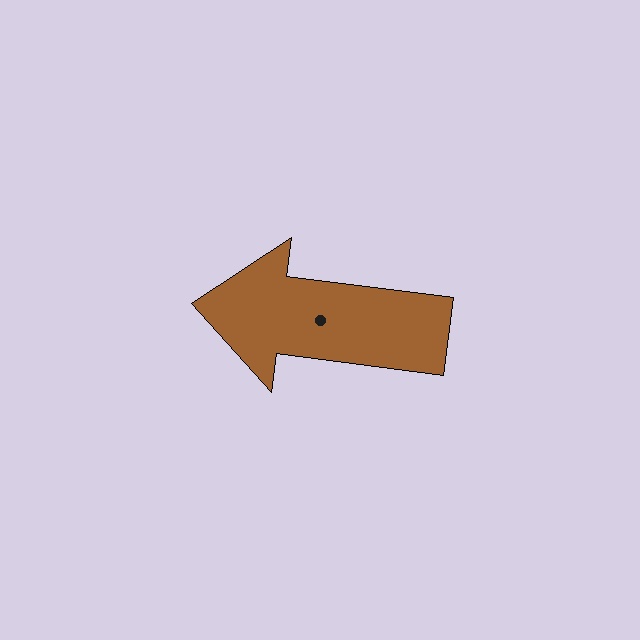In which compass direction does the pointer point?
West.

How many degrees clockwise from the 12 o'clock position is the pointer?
Approximately 277 degrees.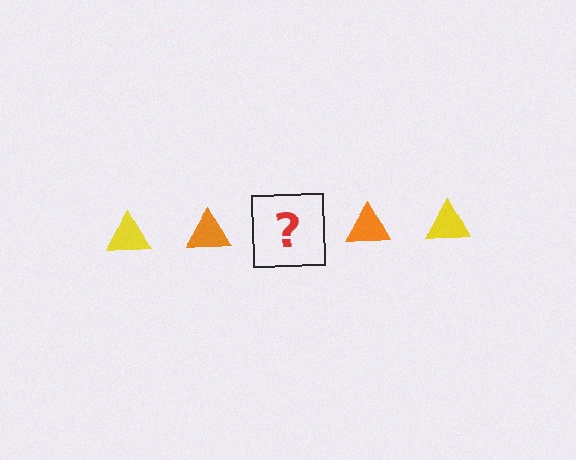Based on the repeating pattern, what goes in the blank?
The blank should be a yellow triangle.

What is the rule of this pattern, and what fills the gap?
The rule is that the pattern cycles through yellow, orange triangles. The gap should be filled with a yellow triangle.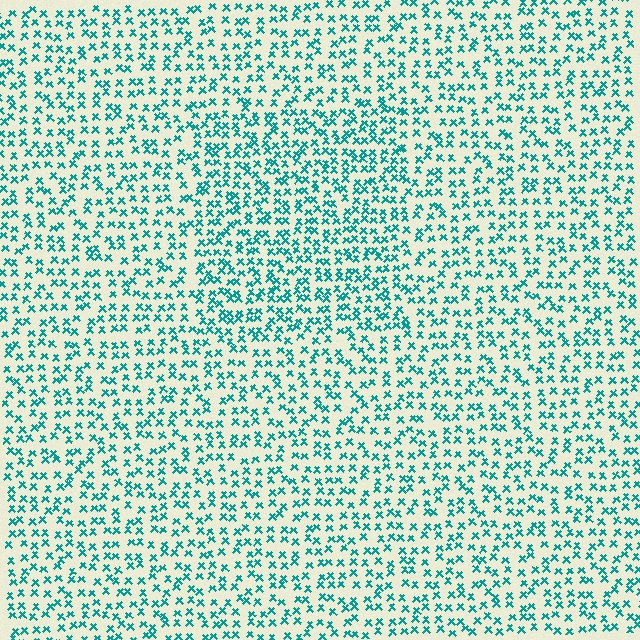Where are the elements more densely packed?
The elements are more densely packed inside the rectangle boundary.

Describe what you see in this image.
The image contains small teal elements arranged at two different densities. A rectangle-shaped region is visible where the elements are more densely packed than the surrounding area.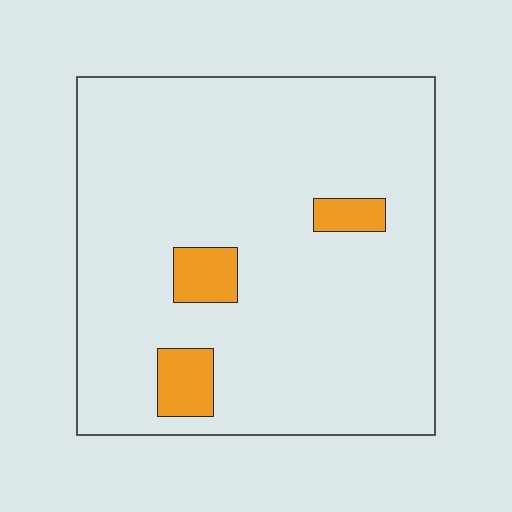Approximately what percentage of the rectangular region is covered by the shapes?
Approximately 10%.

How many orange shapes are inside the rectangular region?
3.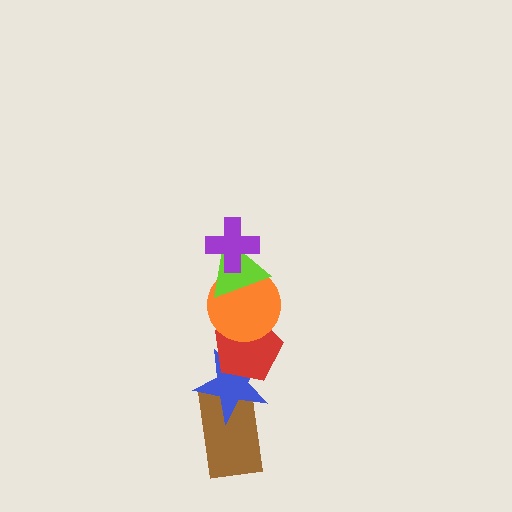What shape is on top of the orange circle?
The lime triangle is on top of the orange circle.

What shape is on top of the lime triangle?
The purple cross is on top of the lime triangle.